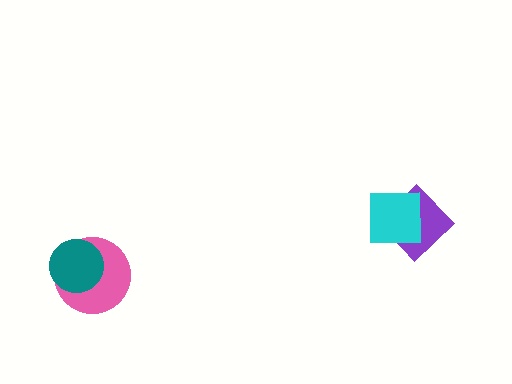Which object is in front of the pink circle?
The teal circle is in front of the pink circle.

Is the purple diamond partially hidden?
Yes, it is partially covered by another shape.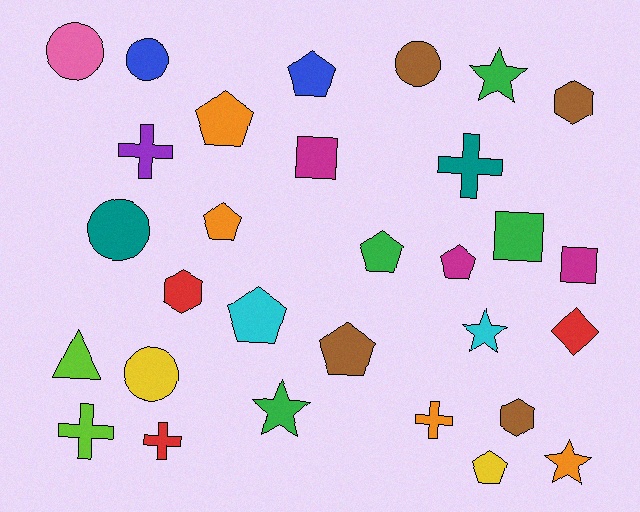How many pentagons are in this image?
There are 8 pentagons.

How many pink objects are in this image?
There is 1 pink object.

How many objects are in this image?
There are 30 objects.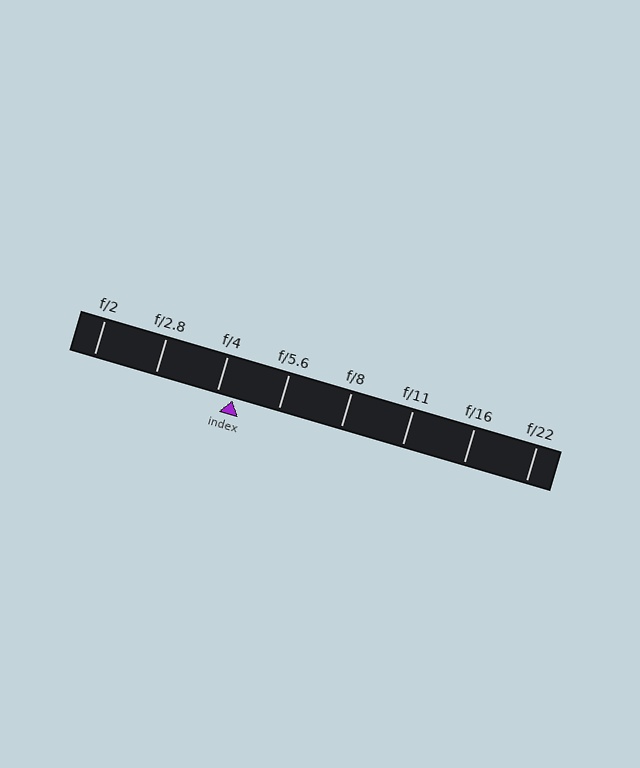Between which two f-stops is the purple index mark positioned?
The index mark is between f/4 and f/5.6.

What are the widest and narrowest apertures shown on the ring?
The widest aperture shown is f/2 and the narrowest is f/22.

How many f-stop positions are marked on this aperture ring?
There are 8 f-stop positions marked.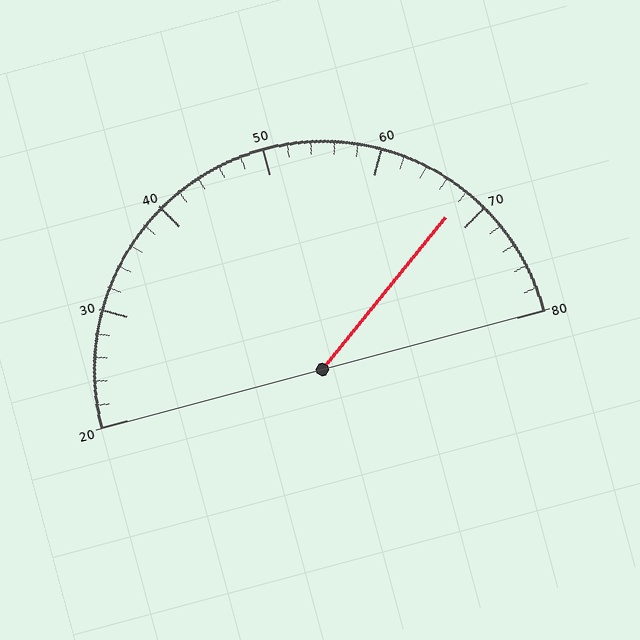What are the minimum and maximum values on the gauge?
The gauge ranges from 20 to 80.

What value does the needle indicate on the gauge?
The needle indicates approximately 68.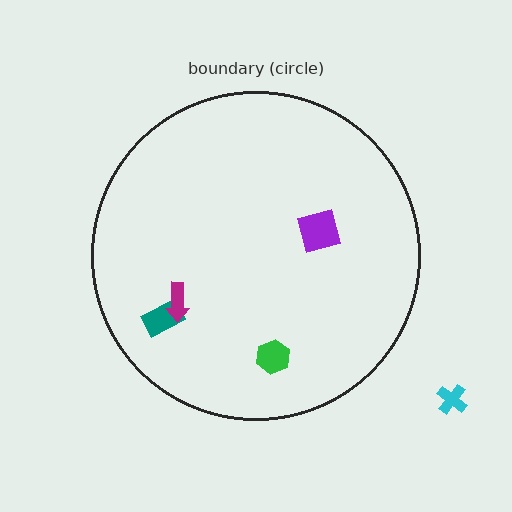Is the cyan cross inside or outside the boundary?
Outside.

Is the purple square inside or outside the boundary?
Inside.